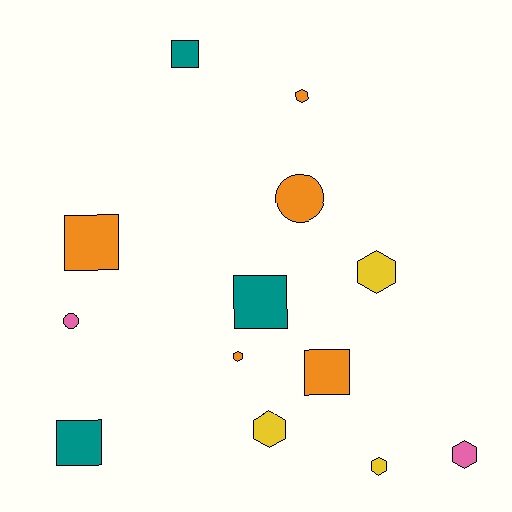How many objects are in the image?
There are 13 objects.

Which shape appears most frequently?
Hexagon, with 6 objects.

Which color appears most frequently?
Orange, with 5 objects.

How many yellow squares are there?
There are no yellow squares.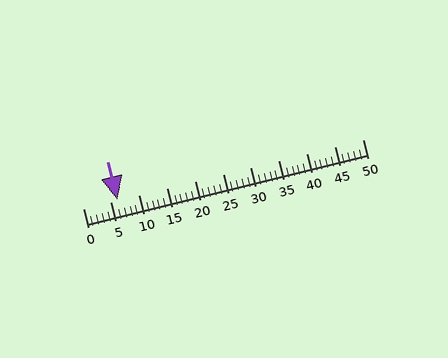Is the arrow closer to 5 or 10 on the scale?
The arrow is closer to 5.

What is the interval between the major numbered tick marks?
The major tick marks are spaced 5 units apart.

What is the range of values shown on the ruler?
The ruler shows values from 0 to 50.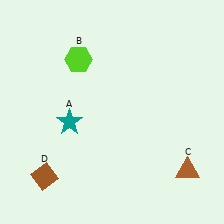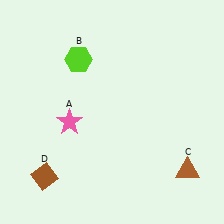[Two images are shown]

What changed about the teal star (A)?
In Image 1, A is teal. In Image 2, it changed to pink.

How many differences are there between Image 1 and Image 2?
There is 1 difference between the two images.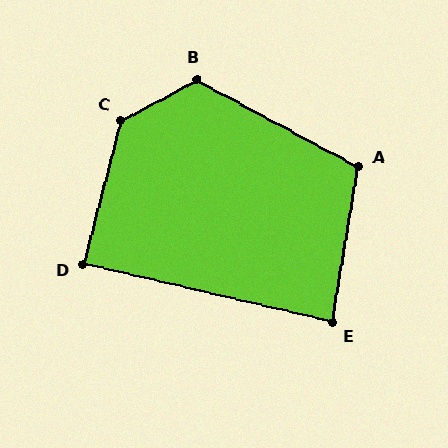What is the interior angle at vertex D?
Approximately 89 degrees (approximately right).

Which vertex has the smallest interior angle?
E, at approximately 86 degrees.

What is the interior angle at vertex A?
Approximately 109 degrees (obtuse).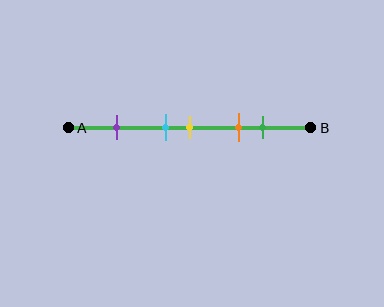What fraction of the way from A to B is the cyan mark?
The cyan mark is approximately 40% (0.4) of the way from A to B.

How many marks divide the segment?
There are 5 marks dividing the segment.